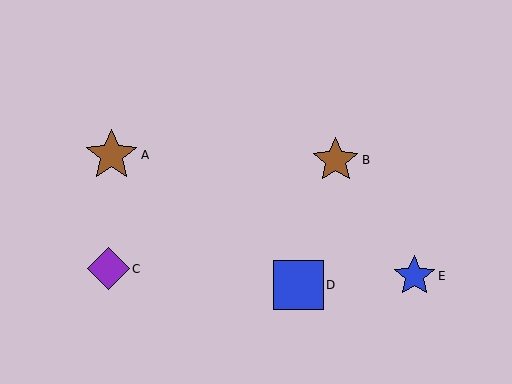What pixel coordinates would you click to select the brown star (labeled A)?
Click at (112, 155) to select the brown star A.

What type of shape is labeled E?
Shape E is a blue star.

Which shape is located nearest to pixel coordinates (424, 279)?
The blue star (labeled E) at (414, 276) is nearest to that location.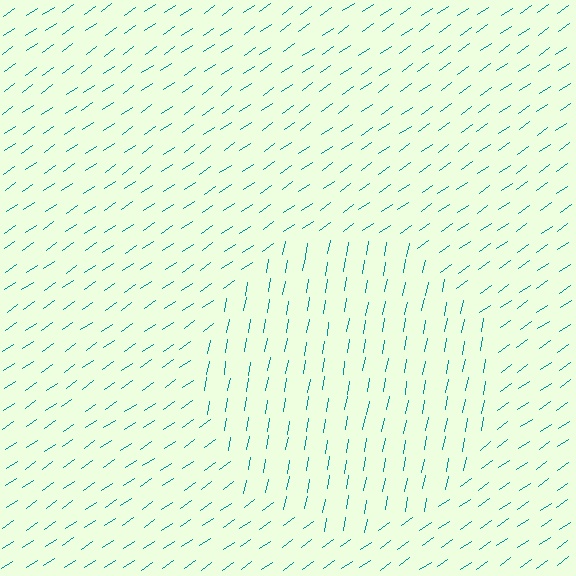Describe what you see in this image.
The image is filled with small teal line segments. A circle region in the image has lines oriented differently from the surrounding lines, creating a visible texture boundary.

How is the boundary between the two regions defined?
The boundary is defined purely by a change in line orientation (approximately 45 degrees difference). All lines are the same color and thickness.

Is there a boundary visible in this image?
Yes, there is a texture boundary formed by a change in line orientation.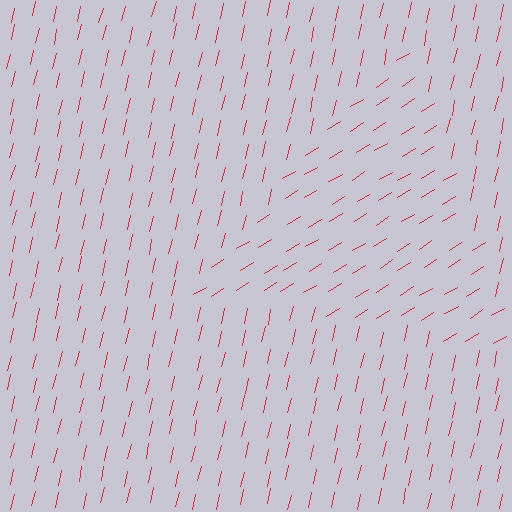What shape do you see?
I see a triangle.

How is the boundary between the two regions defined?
The boundary is defined purely by a change in line orientation (approximately 45 degrees difference). All lines are the same color and thickness.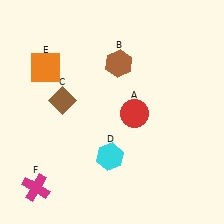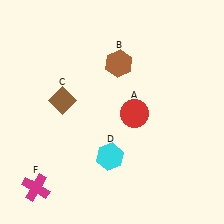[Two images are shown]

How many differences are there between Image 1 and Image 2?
There is 1 difference between the two images.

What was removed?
The orange square (E) was removed in Image 2.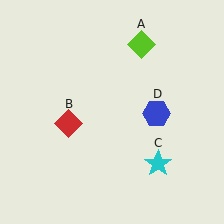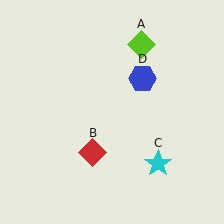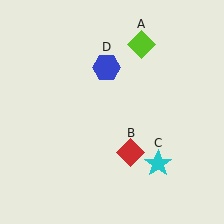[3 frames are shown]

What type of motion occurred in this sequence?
The red diamond (object B), blue hexagon (object D) rotated counterclockwise around the center of the scene.